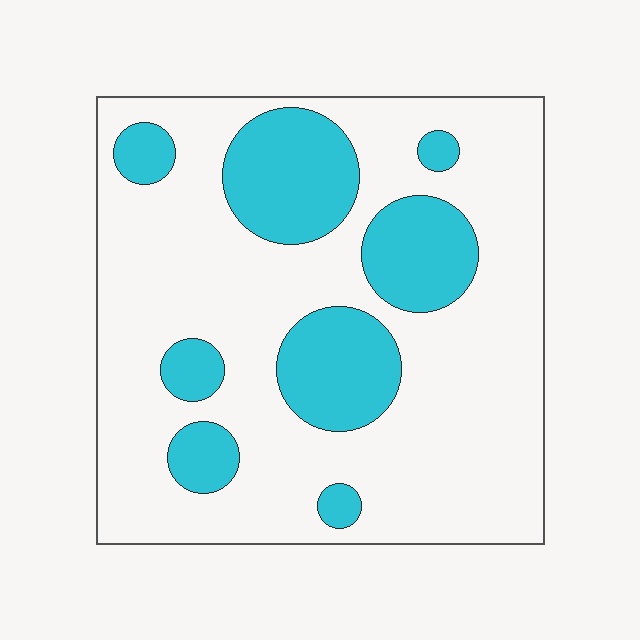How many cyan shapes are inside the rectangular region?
8.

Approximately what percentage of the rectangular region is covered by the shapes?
Approximately 25%.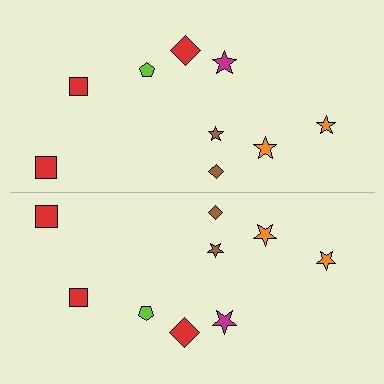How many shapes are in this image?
There are 18 shapes in this image.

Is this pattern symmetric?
Yes, this pattern has bilateral (reflection) symmetry.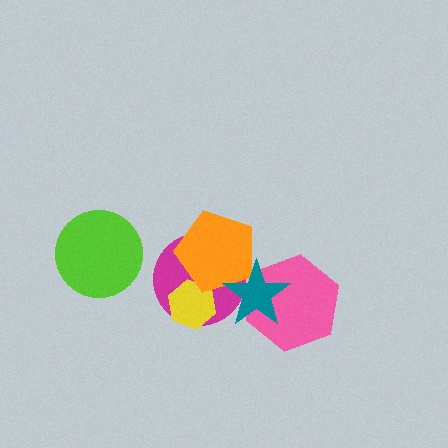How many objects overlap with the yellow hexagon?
2 objects overlap with the yellow hexagon.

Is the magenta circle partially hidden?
Yes, it is partially covered by another shape.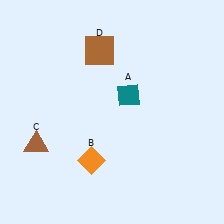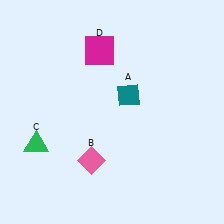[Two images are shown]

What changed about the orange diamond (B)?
In Image 1, B is orange. In Image 2, it changed to pink.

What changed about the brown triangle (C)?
In Image 1, C is brown. In Image 2, it changed to green.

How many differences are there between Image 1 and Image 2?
There are 3 differences between the two images.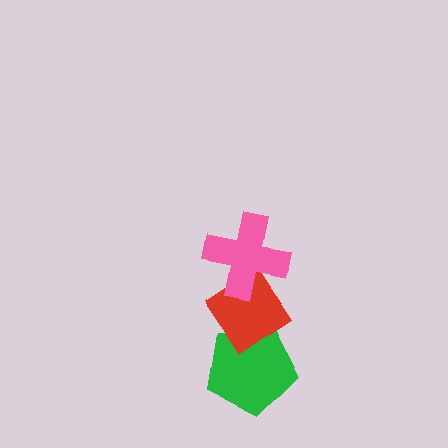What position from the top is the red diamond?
The red diamond is 2nd from the top.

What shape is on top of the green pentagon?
The red diamond is on top of the green pentagon.